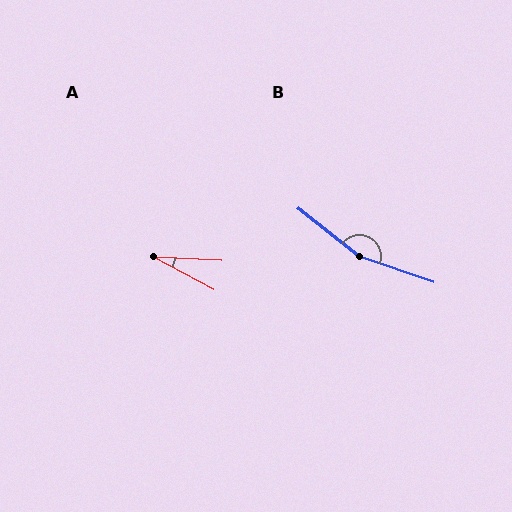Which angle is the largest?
B, at approximately 161 degrees.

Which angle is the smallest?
A, at approximately 25 degrees.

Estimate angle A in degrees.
Approximately 25 degrees.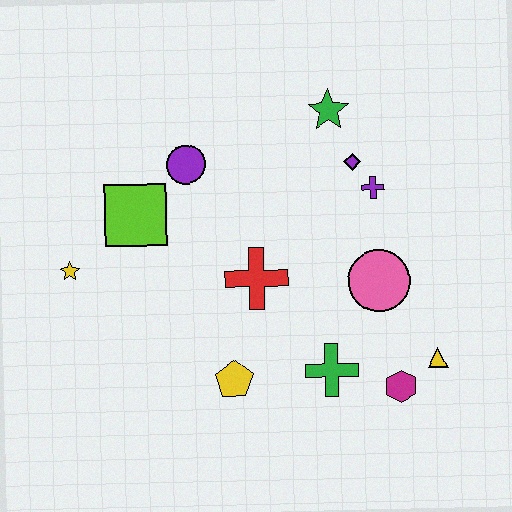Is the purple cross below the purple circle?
Yes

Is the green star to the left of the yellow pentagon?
No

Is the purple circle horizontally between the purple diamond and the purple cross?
No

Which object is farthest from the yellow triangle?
The yellow star is farthest from the yellow triangle.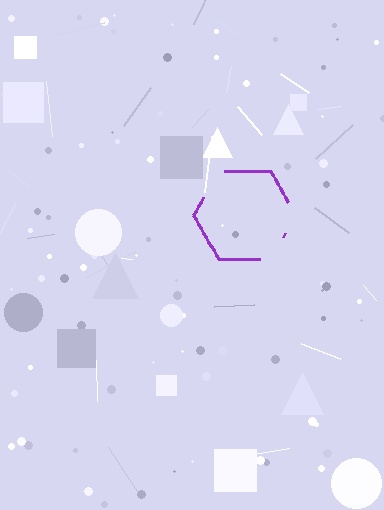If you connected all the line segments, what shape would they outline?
They would outline a hexagon.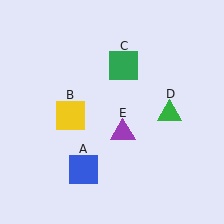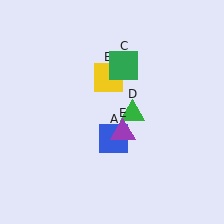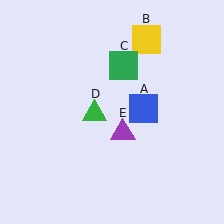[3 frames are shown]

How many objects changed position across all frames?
3 objects changed position: blue square (object A), yellow square (object B), green triangle (object D).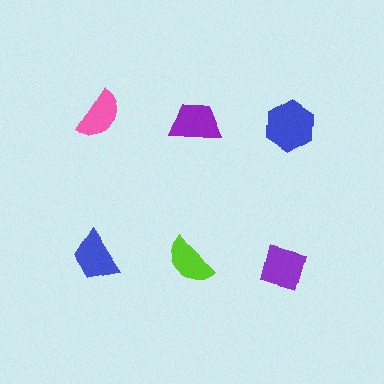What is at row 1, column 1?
A pink semicircle.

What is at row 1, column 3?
A blue hexagon.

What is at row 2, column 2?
A lime semicircle.